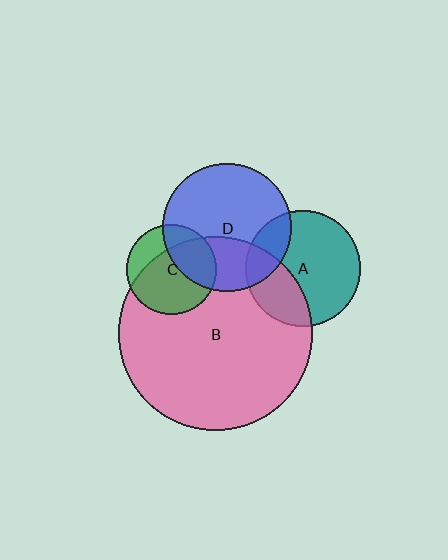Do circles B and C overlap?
Yes.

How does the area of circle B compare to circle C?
Approximately 4.7 times.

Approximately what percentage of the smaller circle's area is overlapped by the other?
Approximately 70%.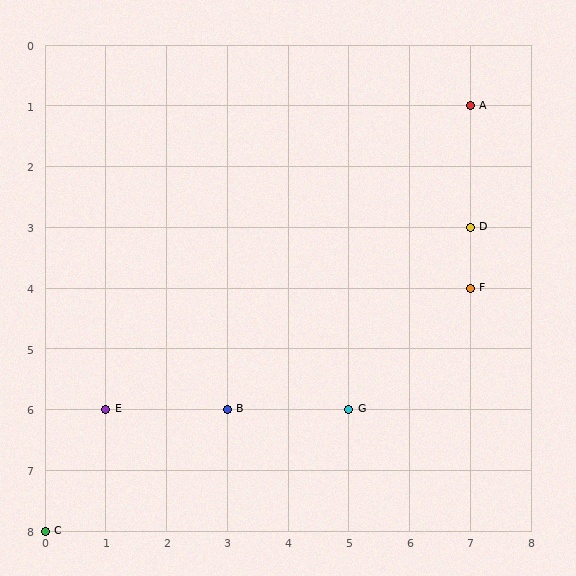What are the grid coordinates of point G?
Point G is at grid coordinates (5, 6).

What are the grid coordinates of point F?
Point F is at grid coordinates (7, 4).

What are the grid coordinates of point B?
Point B is at grid coordinates (3, 6).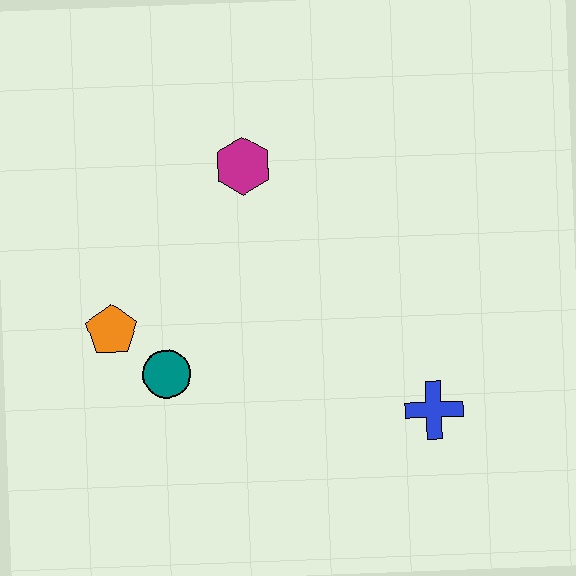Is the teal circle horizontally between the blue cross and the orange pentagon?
Yes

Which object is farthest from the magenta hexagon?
The blue cross is farthest from the magenta hexagon.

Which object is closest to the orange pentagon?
The teal circle is closest to the orange pentagon.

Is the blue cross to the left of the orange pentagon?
No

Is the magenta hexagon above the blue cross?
Yes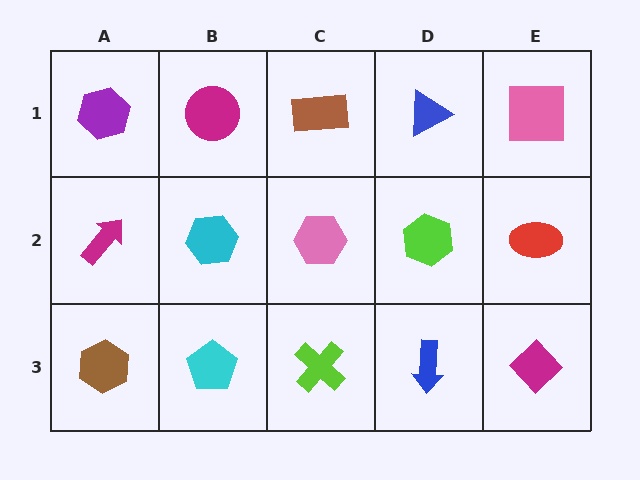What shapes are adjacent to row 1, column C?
A pink hexagon (row 2, column C), a magenta circle (row 1, column B), a blue triangle (row 1, column D).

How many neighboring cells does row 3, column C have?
3.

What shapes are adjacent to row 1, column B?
A cyan hexagon (row 2, column B), a purple hexagon (row 1, column A), a brown rectangle (row 1, column C).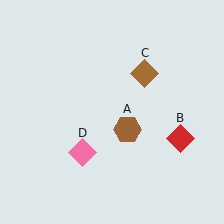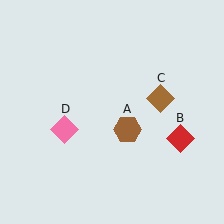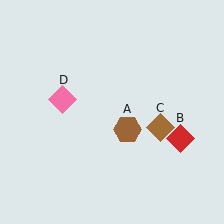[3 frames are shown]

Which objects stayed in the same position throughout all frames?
Brown hexagon (object A) and red diamond (object B) remained stationary.